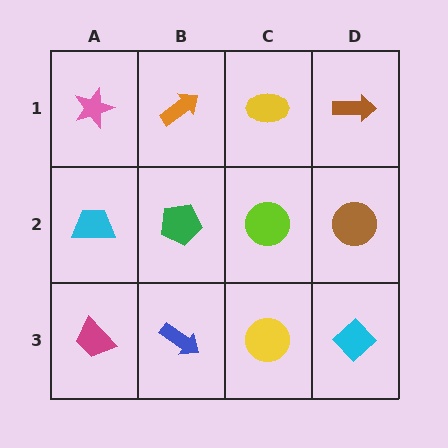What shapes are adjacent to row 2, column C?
A yellow ellipse (row 1, column C), a yellow circle (row 3, column C), a green pentagon (row 2, column B), a brown circle (row 2, column D).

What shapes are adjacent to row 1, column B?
A green pentagon (row 2, column B), a pink star (row 1, column A), a yellow ellipse (row 1, column C).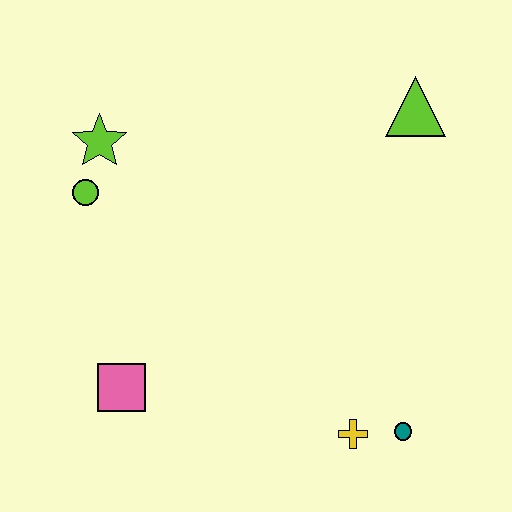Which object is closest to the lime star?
The lime circle is closest to the lime star.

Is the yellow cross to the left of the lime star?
No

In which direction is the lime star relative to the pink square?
The lime star is above the pink square.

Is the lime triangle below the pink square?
No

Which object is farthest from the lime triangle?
The pink square is farthest from the lime triangle.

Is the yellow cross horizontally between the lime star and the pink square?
No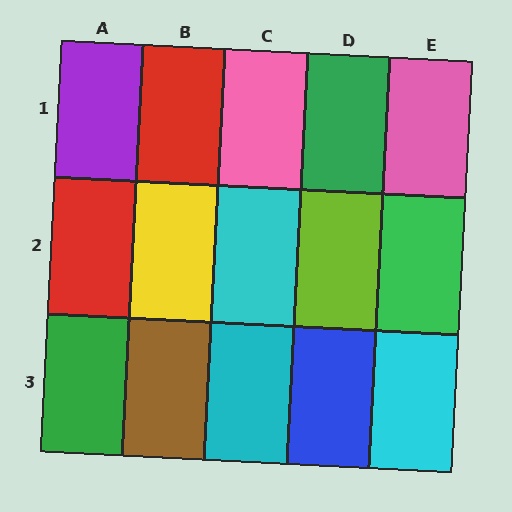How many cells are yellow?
1 cell is yellow.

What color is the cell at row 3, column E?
Cyan.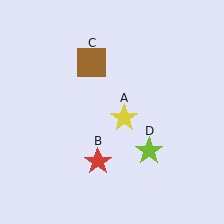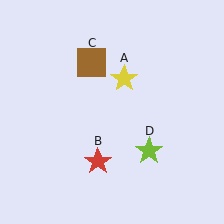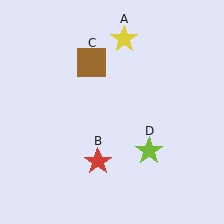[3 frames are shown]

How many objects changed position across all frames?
1 object changed position: yellow star (object A).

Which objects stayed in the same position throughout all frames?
Red star (object B) and brown square (object C) and lime star (object D) remained stationary.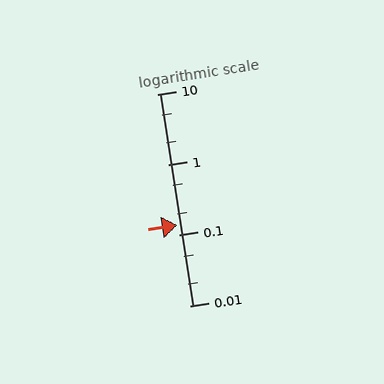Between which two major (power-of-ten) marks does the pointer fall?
The pointer is between 0.1 and 1.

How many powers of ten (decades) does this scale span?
The scale spans 3 decades, from 0.01 to 10.